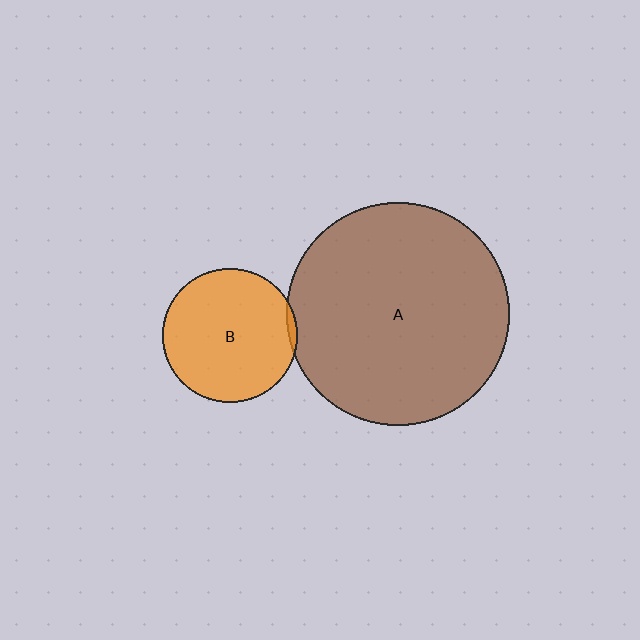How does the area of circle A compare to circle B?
Approximately 2.8 times.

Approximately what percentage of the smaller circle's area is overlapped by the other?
Approximately 5%.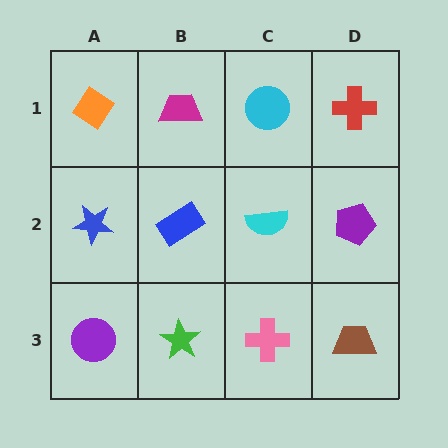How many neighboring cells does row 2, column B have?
4.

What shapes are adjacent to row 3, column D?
A purple pentagon (row 2, column D), a pink cross (row 3, column C).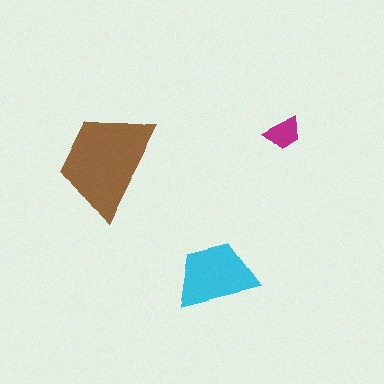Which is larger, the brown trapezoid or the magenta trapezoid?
The brown one.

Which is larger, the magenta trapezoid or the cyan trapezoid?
The cyan one.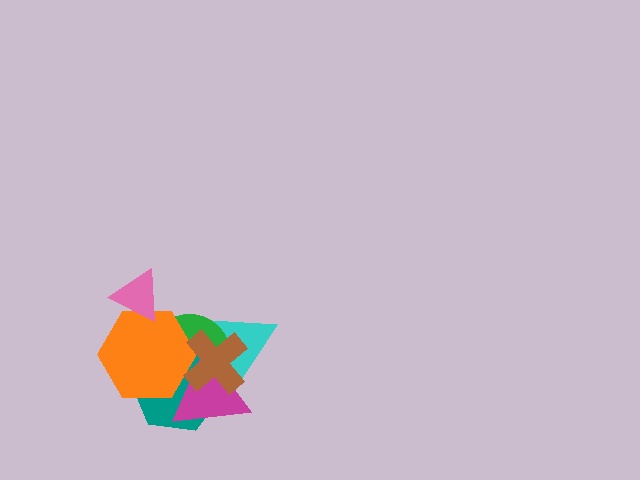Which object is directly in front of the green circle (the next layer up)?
The teal hexagon is directly in front of the green circle.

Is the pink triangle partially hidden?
No, no other shape covers it.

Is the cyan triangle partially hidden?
Yes, it is partially covered by another shape.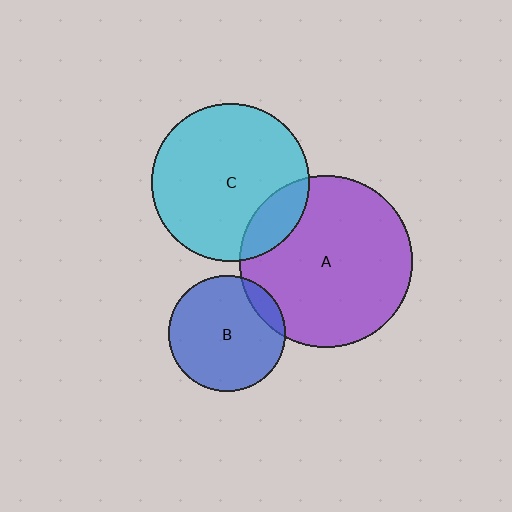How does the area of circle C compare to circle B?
Approximately 1.8 times.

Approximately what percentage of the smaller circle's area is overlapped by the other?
Approximately 15%.